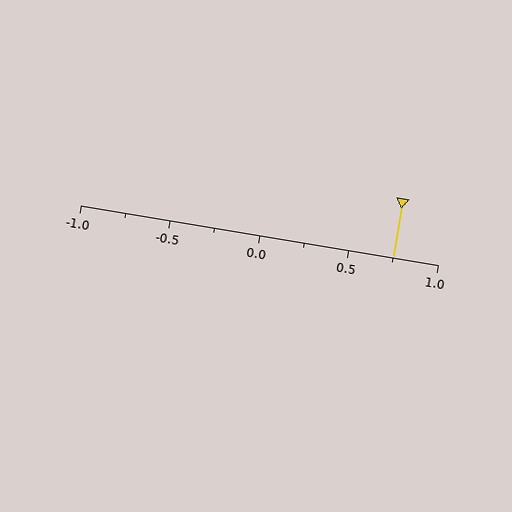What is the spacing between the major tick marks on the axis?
The major ticks are spaced 0.5 apart.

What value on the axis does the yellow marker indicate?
The marker indicates approximately 0.75.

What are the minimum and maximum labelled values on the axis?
The axis runs from -1.0 to 1.0.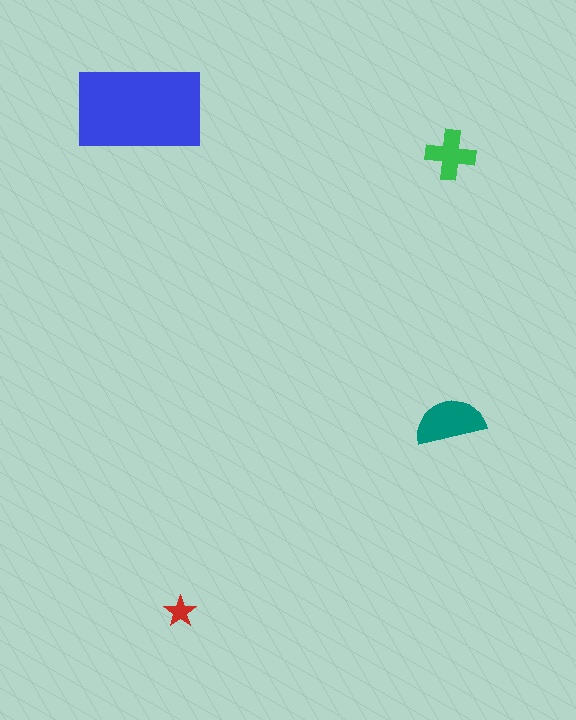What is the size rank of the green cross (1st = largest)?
3rd.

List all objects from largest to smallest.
The blue rectangle, the teal semicircle, the green cross, the red star.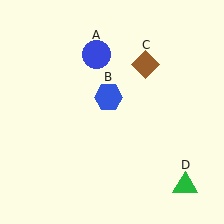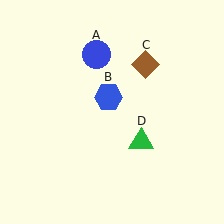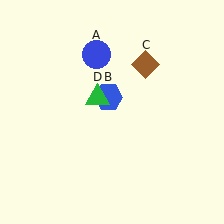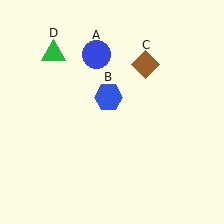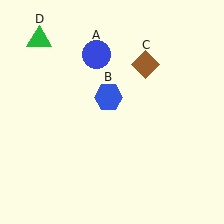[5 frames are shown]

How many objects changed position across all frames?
1 object changed position: green triangle (object D).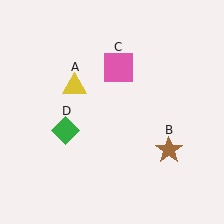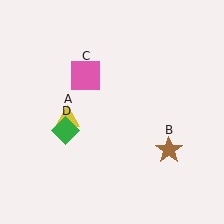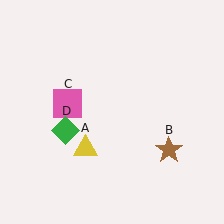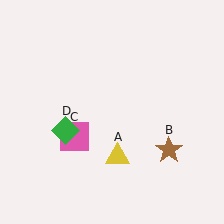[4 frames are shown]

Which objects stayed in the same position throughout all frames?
Brown star (object B) and green diamond (object D) remained stationary.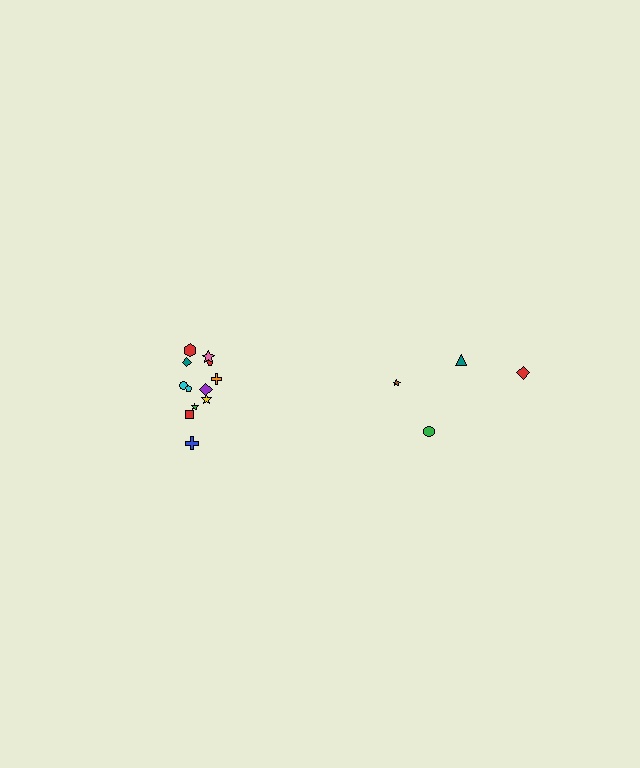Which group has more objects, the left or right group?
The left group.